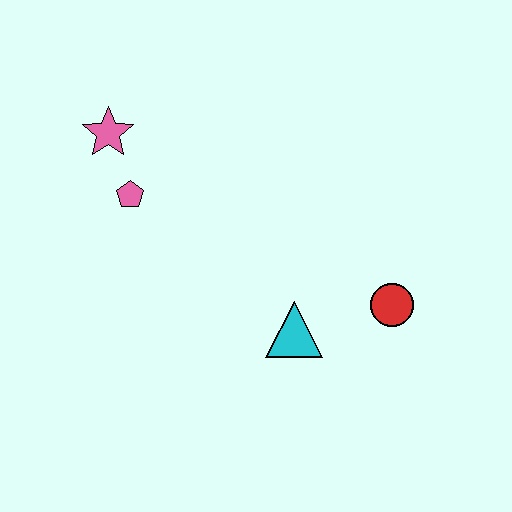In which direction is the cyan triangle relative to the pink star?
The cyan triangle is below the pink star.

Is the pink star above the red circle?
Yes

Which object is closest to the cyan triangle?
The red circle is closest to the cyan triangle.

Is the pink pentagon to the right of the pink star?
Yes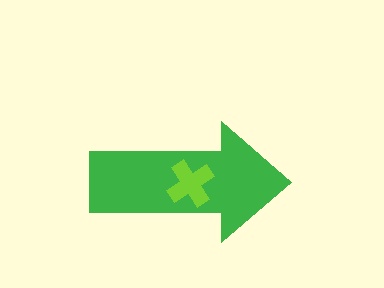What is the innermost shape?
The lime cross.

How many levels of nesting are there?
2.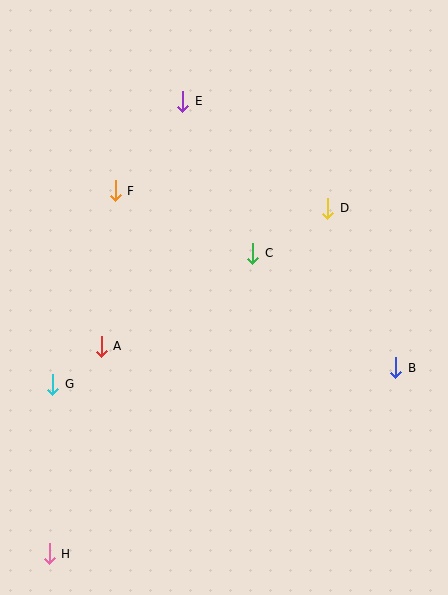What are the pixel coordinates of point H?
Point H is at (49, 554).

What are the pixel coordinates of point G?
Point G is at (53, 384).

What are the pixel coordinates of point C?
Point C is at (253, 253).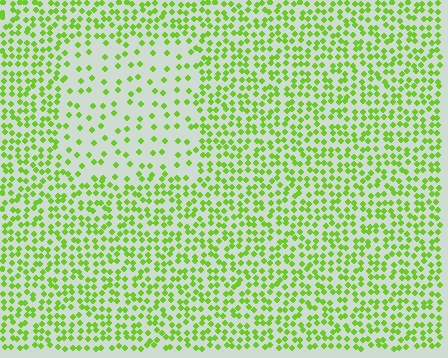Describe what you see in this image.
The image contains small lime elements arranged at two different densities. A rectangle-shaped region is visible where the elements are less densely packed than the surrounding area.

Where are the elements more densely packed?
The elements are more densely packed outside the rectangle boundary.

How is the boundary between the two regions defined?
The boundary is defined by a change in element density (approximately 2.6x ratio). All elements are the same color, size, and shape.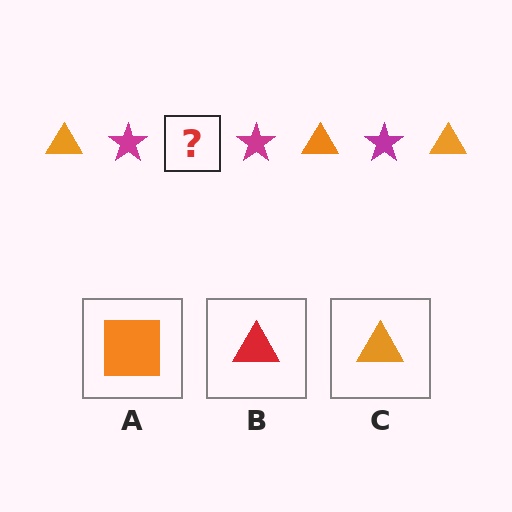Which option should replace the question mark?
Option C.